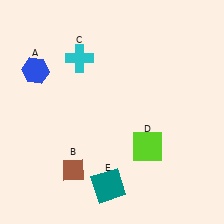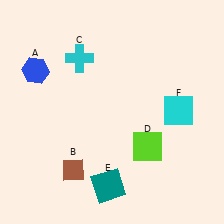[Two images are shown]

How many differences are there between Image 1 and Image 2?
There is 1 difference between the two images.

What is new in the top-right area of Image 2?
A cyan square (F) was added in the top-right area of Image 2.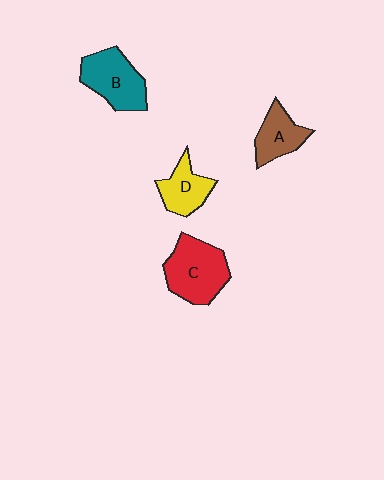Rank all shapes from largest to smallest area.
From largest to smallest: C (red), B (teal), A (brown), D (yellow).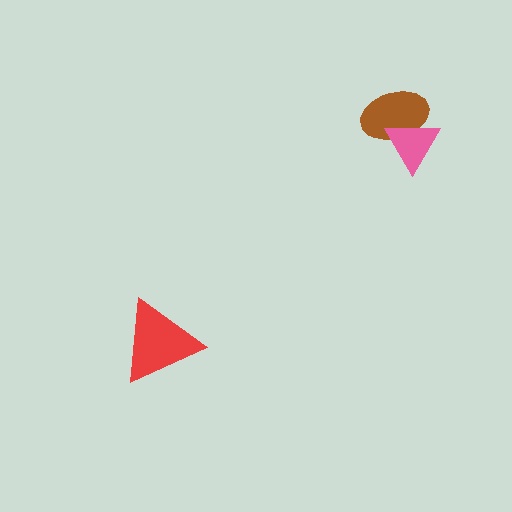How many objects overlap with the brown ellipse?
1 object overlaps with the brown ellipse.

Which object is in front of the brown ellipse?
The pink triangle is in front of the brown ellipse.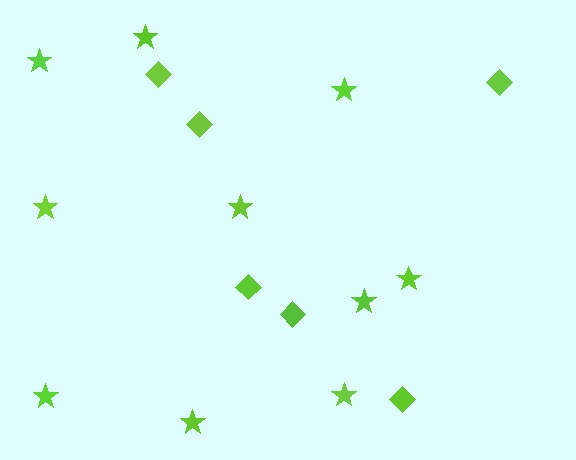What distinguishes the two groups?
There are 2 groups: one group of stars (10) and one group of diamonds (6).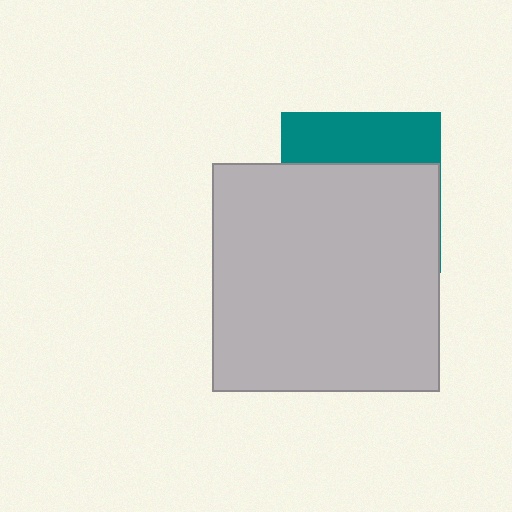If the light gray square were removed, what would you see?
You would see the complete teal square.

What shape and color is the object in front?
The object in front is a light gray square.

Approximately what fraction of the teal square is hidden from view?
Roughly 67% of the teal square is hidden behind the light gray square.